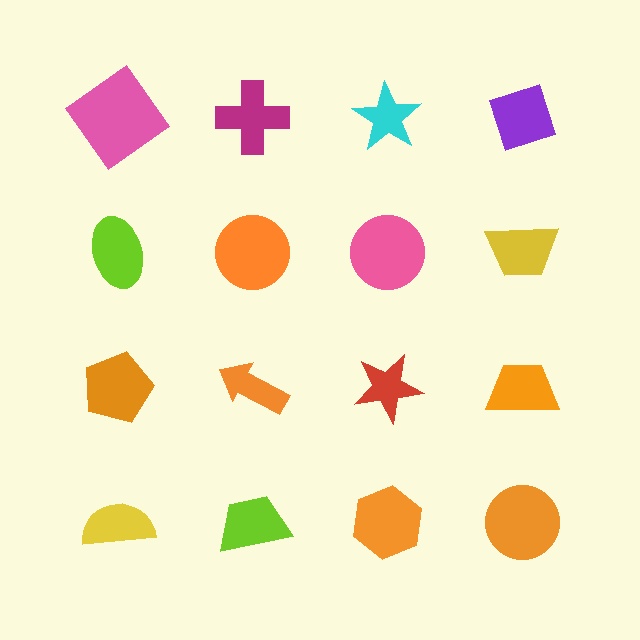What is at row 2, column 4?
A yellow trapezoid.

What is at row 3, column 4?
An orange trapezoid.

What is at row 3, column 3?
A red star.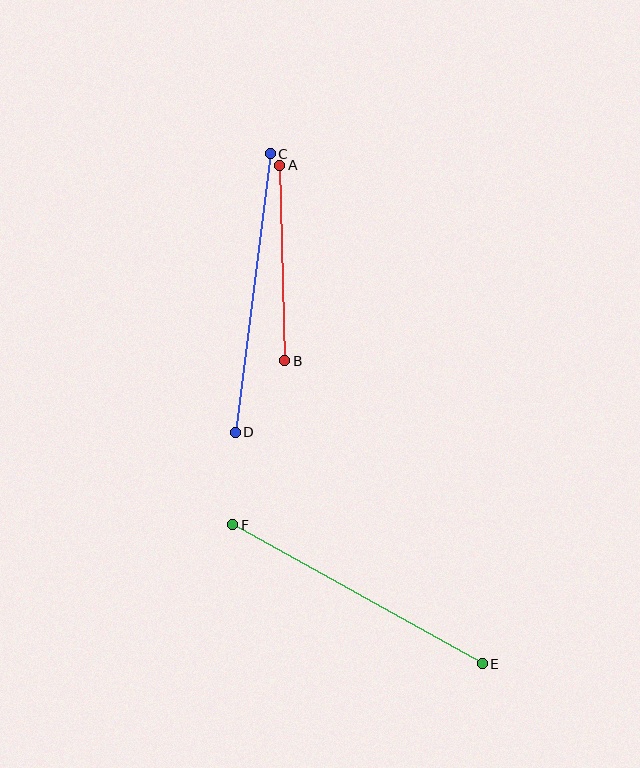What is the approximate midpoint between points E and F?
The midpoint is at approximately (357, 594) pixels.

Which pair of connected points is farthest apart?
Points E and F are farthest apart.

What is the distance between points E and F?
The distance is approximately 285 pixels.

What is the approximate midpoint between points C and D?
The midpoint is at approximately (253, 293) pixels.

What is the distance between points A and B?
The distance is approximately 196 pixels.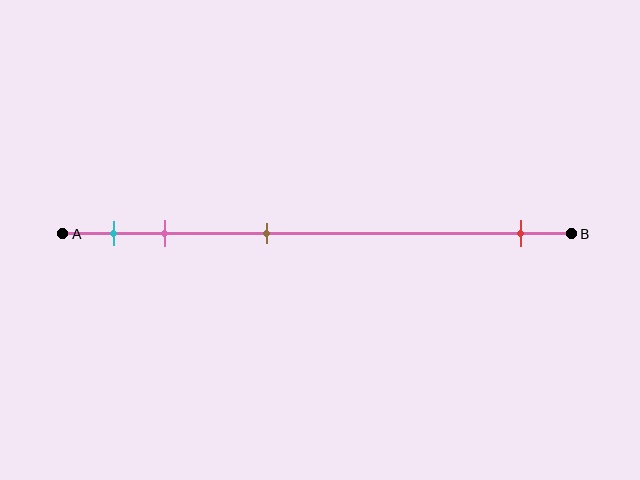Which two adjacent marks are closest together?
The cyan and pink marks are the closest adjacent pair.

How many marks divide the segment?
There are 4 marks dividing the segment.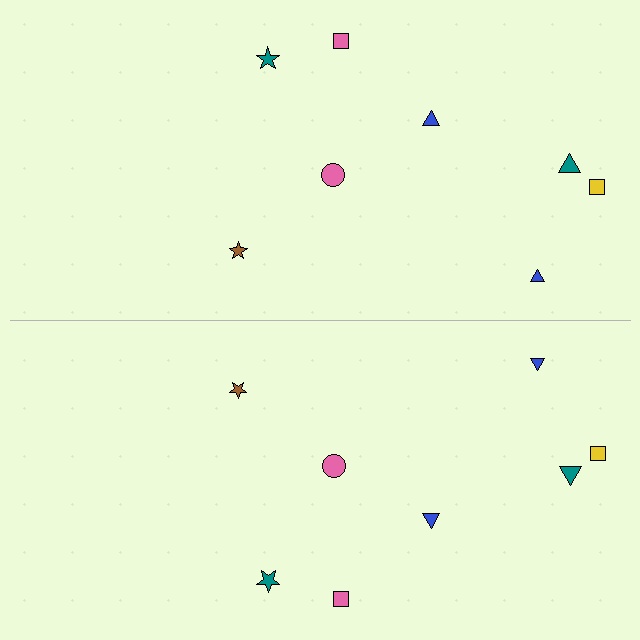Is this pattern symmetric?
Yes, this pattern has bilateral (reflection) symmetry.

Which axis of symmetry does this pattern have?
The pattern has a horizontal axis of symmetry running through the center of the image.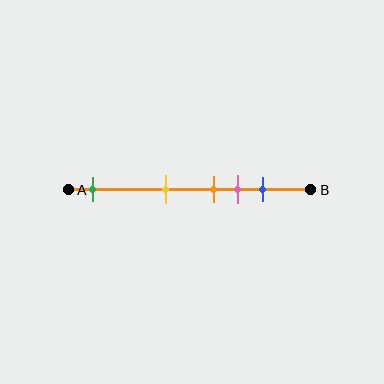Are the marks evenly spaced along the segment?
No, the marks are not evenly spaced.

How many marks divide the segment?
There are 5 marks dividing the segment.